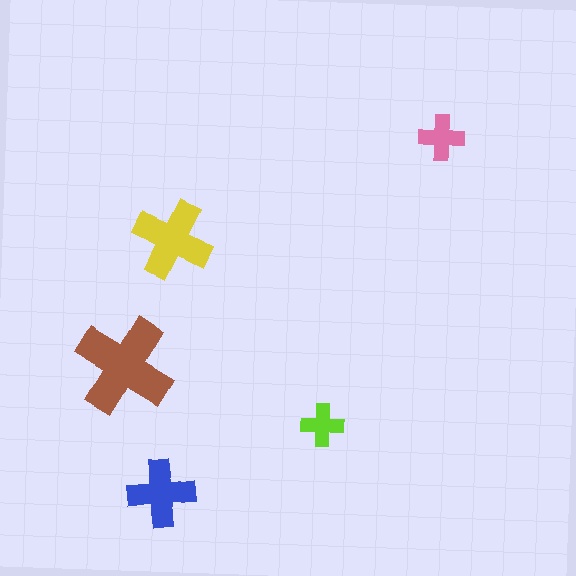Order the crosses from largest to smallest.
the brown one, the yellow one, the blue one, the pink one, the lime one.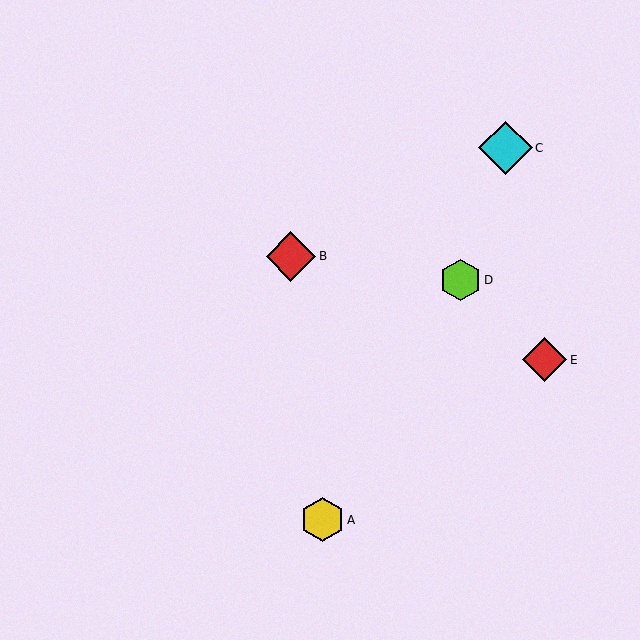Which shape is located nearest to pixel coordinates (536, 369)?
The red diamond (labeled E) at (545, 360) is nearest to that location.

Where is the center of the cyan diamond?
The center of the cyan diamond is at (505, 148).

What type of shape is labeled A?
Shape A is a yellow hexagon.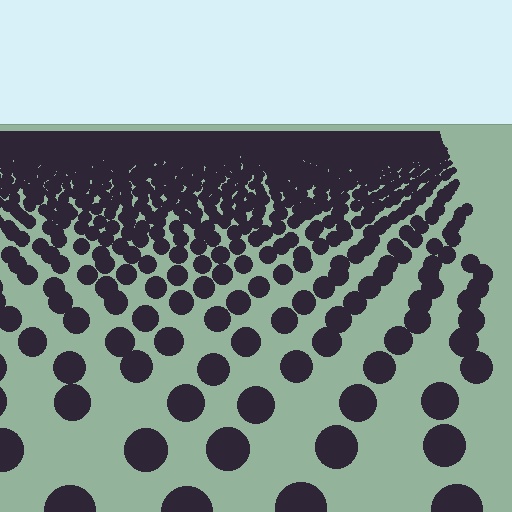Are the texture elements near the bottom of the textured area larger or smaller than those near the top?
Larger. Near the bottom, elements are closer to the viewer and appear at a bigger on-screen size.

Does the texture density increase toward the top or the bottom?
Density increases toward the top.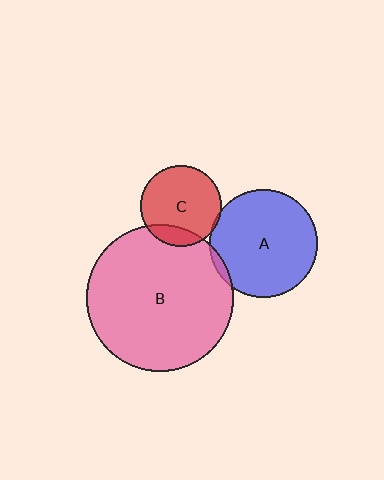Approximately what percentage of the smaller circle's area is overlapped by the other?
Approximately 5%.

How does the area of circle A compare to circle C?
Approximately 1.8 times.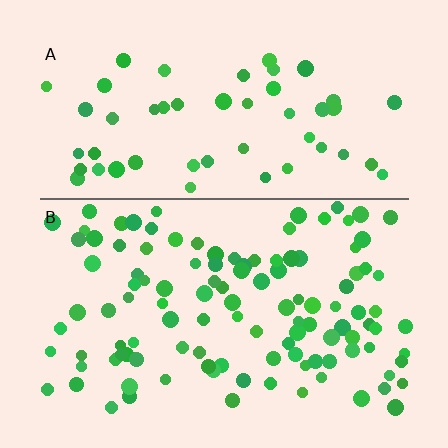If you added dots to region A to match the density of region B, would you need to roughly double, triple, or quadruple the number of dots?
Approximately double.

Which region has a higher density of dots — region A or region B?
B (the bottom).